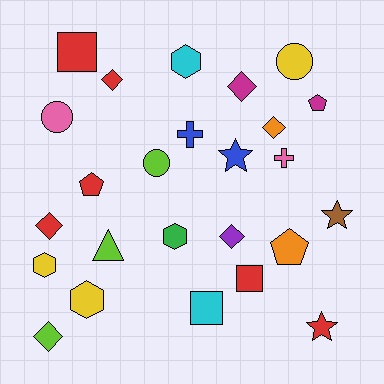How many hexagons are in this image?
There are 4 hexagons.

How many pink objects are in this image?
There are 2 pink objects.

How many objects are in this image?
There are 25 objects.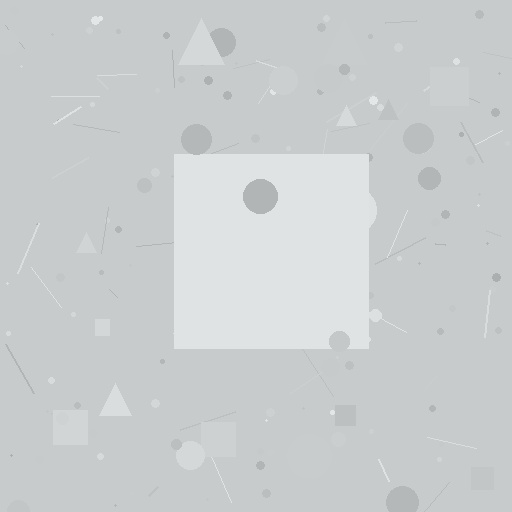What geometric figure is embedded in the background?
A square is embedded in the background.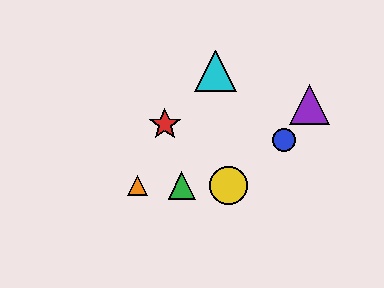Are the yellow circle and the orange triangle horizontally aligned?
Yes, both are at y≈185.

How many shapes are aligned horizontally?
3 shapes (the green triangle, the yellow circle, the orange triangle) are aligned horizontally.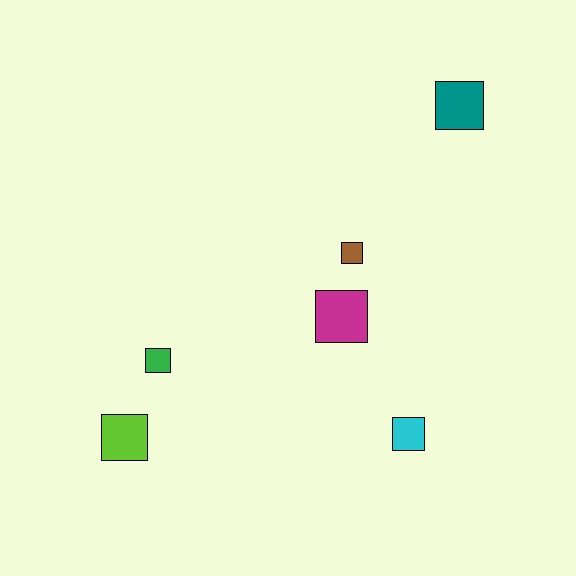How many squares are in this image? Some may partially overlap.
There are 6 squares.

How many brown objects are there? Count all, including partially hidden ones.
There is 1 brown object.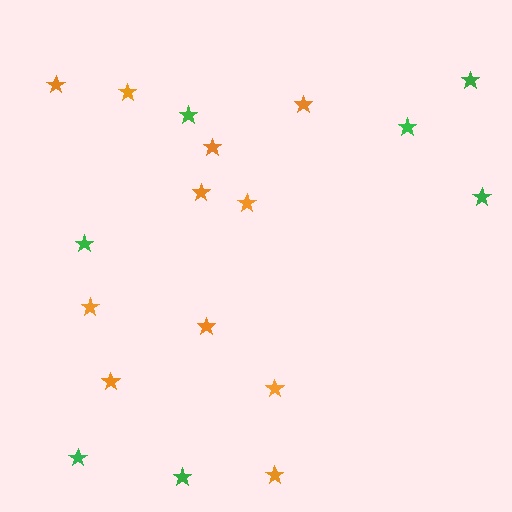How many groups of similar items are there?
There are 2 groups: one group of orange stars (11) and one group of green stars (7).